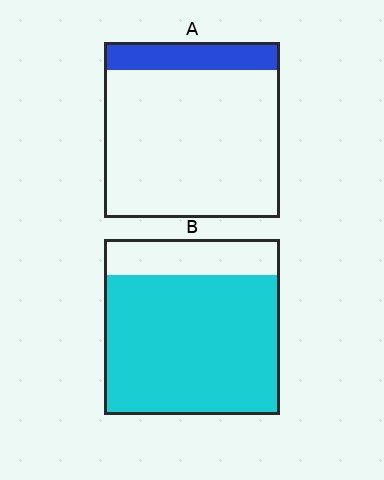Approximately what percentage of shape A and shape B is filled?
A is approximately 15% and B is approximately 80%.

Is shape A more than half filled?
No.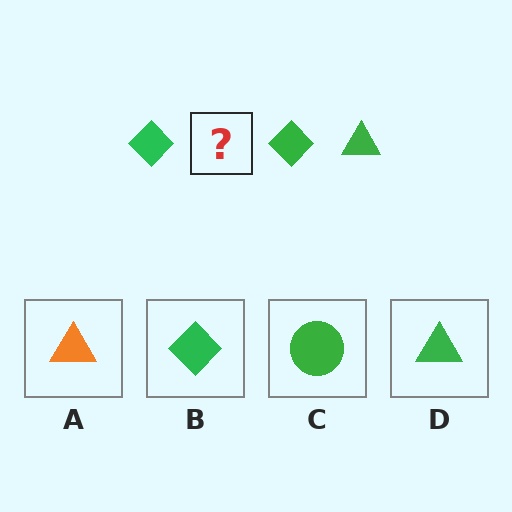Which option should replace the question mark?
Option D.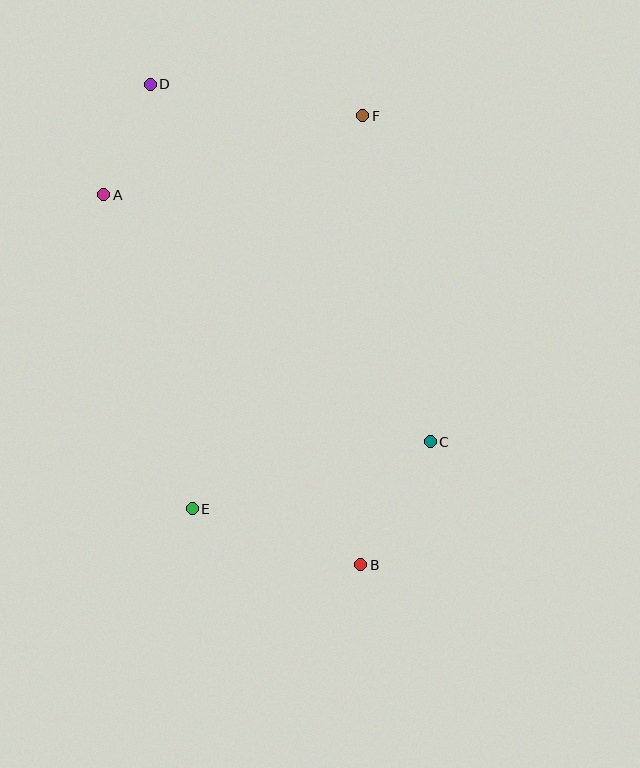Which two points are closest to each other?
Points A and D are closest to each other.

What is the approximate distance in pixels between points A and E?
The distance between A and E is approximately 326 pixels.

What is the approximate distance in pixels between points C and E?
The distance between C and E is approximately 248 pixels.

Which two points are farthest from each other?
Points B and D are farthest from each other.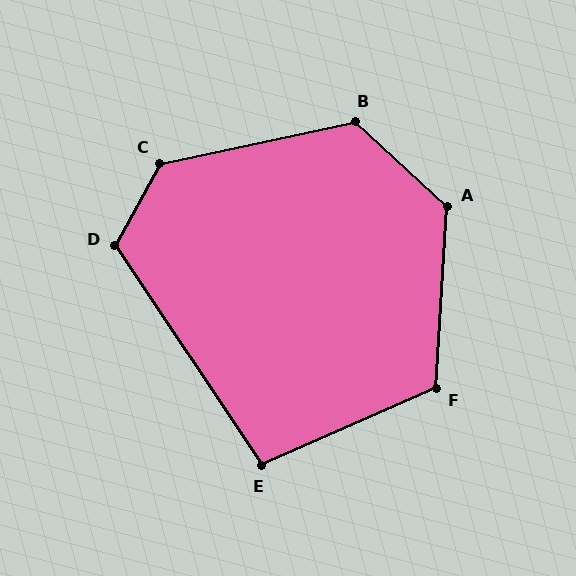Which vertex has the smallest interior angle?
E, at approximately 100 degrees.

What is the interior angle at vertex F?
Approximately 117 degrees (obtuse).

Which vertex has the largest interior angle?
C, at approximately 131 degrees.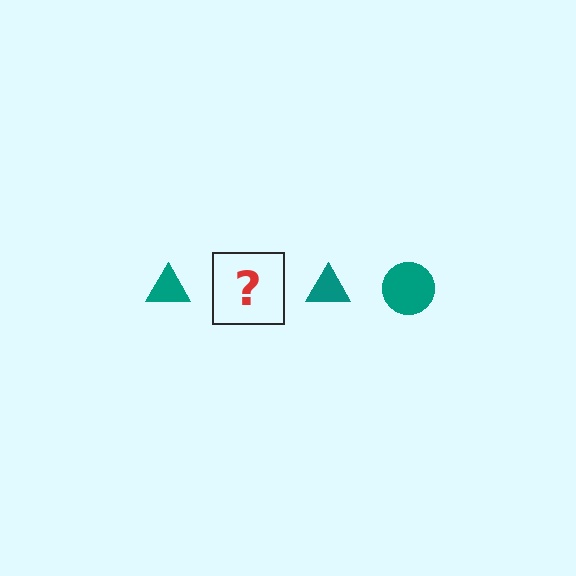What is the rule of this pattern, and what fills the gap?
The rule is that the pattern cycles through triangle, circle shapes in teal. The gap should be filled with a teal circle.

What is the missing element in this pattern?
The missing element is a teal circle.